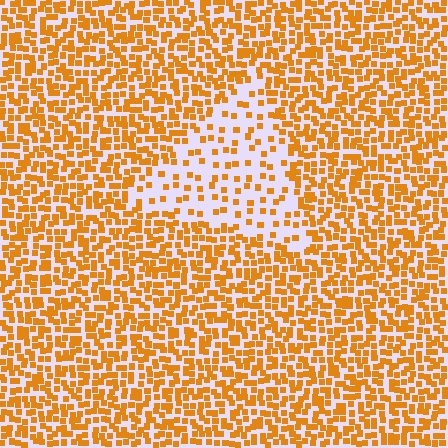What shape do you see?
I see a triangle.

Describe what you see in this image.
The image contains small orange elements arranged at two different densities. A triangle-shaped region is visible where the elements are less densely packed than the surrounding area.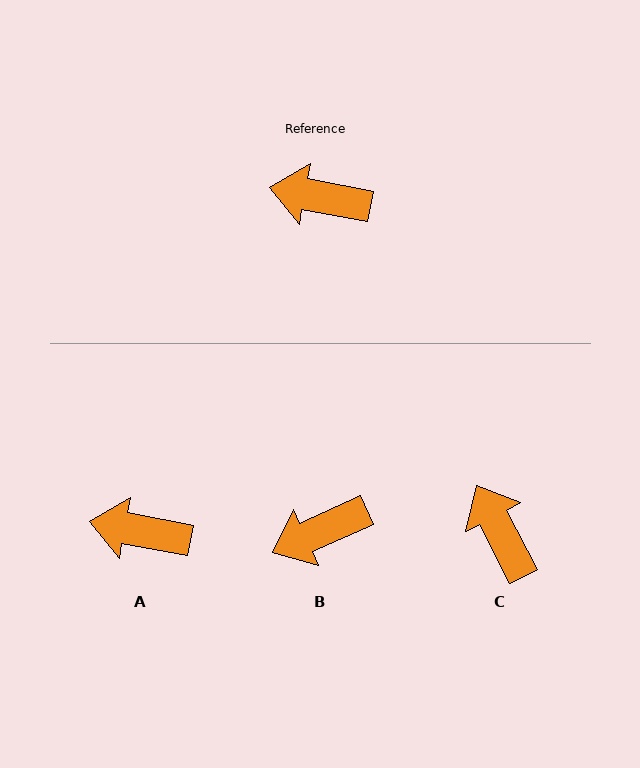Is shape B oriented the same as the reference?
No, it is off by about 35 degrees.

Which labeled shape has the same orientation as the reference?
A.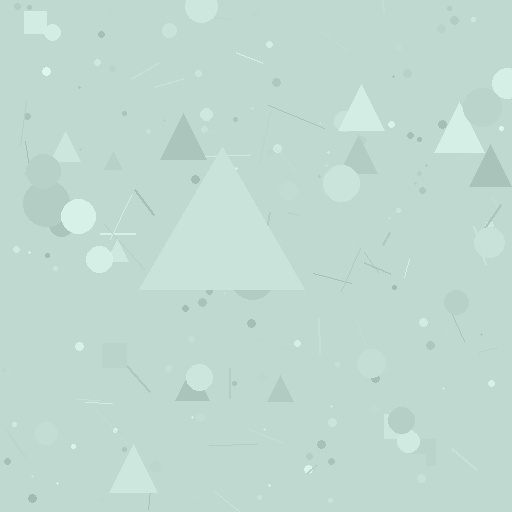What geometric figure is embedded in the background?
A triangle is embedded in the background.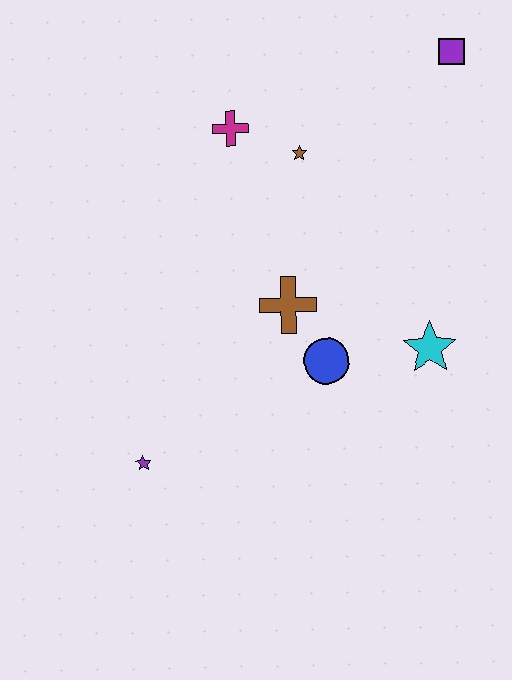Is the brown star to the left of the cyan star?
Yes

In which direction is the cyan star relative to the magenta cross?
The cyan star is below the magenta cross.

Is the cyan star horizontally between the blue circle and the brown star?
No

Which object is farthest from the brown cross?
The purple square is farthest from the brown cross.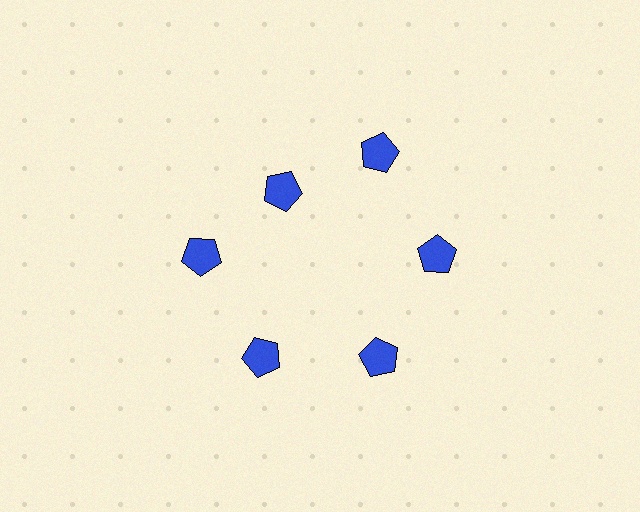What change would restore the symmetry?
The symmetry would be restored by moving it outward, back onto the ring so that all 6 pentagons sit at equal angles and equal distance from the center.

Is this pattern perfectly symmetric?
No. The 6 blue pentagons are arranged in a ring, but one element near the 11 o'clock position is pulled inward toward the center, breaking the 6-fold rotational symmetry.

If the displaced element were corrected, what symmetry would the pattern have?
It would have 6-fold rotational symmetry — the pattern would map onto itself every 60 degrees.